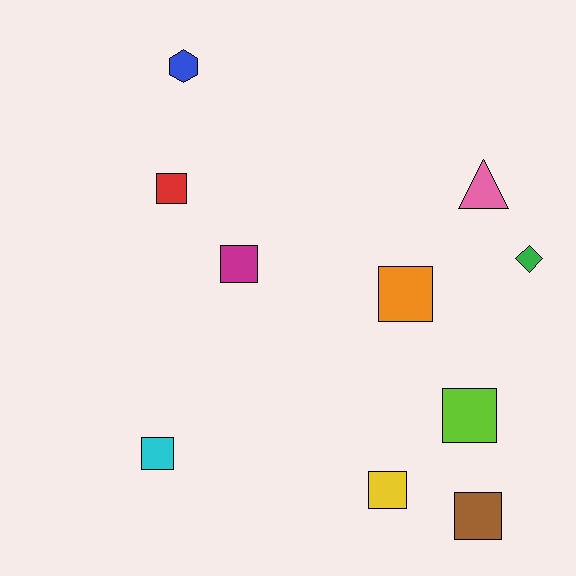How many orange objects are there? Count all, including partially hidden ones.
There is 1 orange object.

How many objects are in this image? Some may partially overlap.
There are 10 objects.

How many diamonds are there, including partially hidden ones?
There is 1 diamond.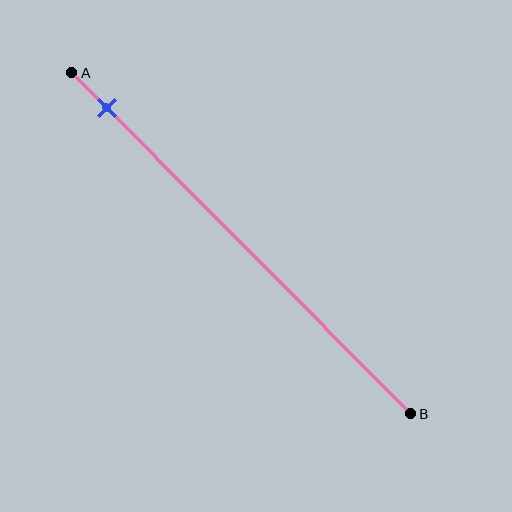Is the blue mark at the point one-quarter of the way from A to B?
No, the mark is at about 10% from A, not at the 25% one-quarter point.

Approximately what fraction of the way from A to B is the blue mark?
The blue mark is approximately 10% of the way from A to B.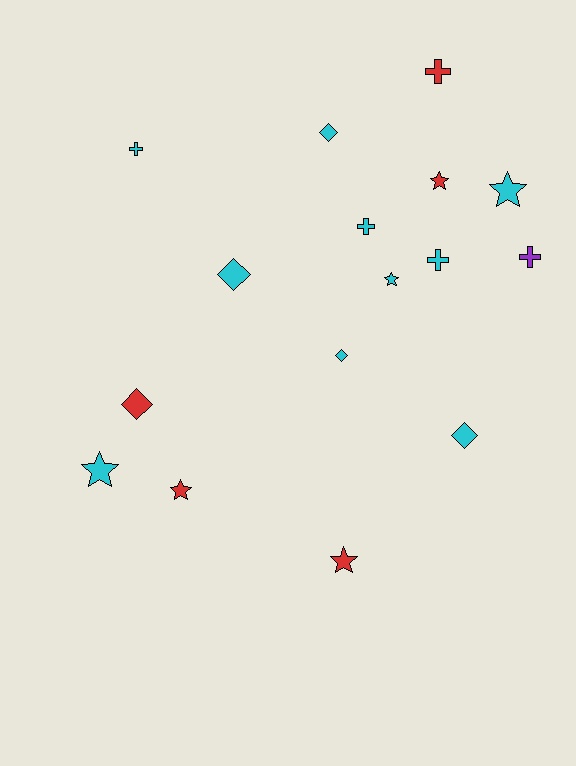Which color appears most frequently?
Cyan, with 10 objects.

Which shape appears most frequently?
Star, with 6 objects.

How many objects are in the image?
There are 16 objects.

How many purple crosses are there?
There is 1 purple cross.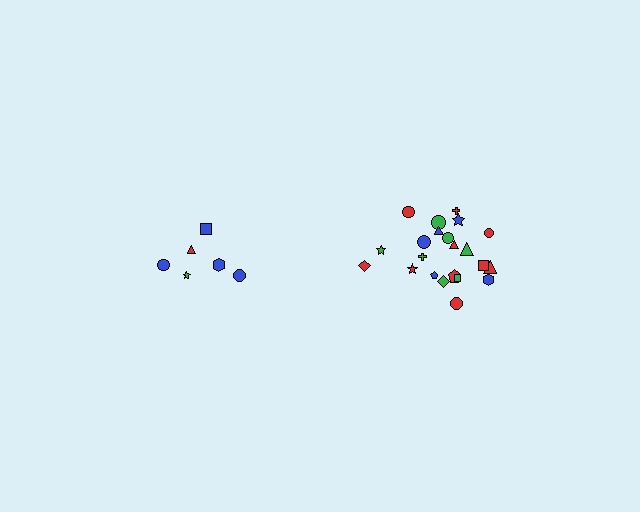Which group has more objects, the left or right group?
The right group.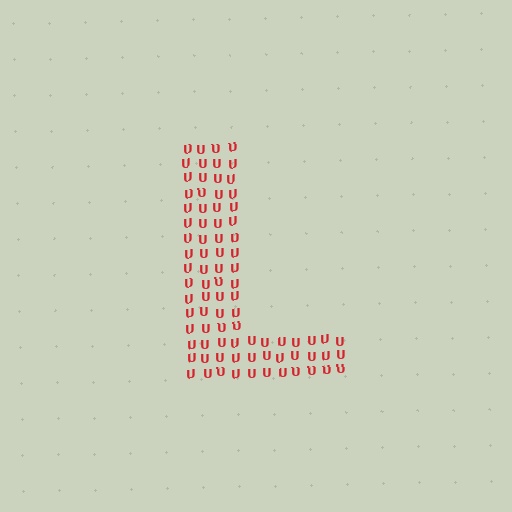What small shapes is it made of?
It is made of small letter U's.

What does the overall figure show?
The overall figure shows the letter L.